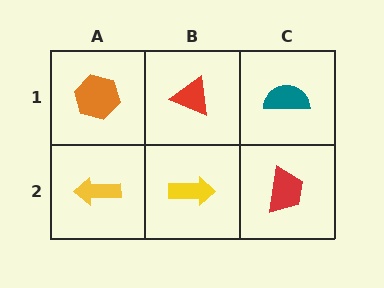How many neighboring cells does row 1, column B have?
3.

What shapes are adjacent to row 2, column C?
A teal semicircle (row 1, column C), a yellow arrow (row 2, column B).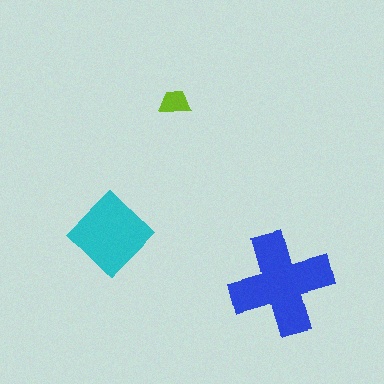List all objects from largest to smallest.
The blue cross, the cyan diamond, the lime trapezoid.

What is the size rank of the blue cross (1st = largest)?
1st.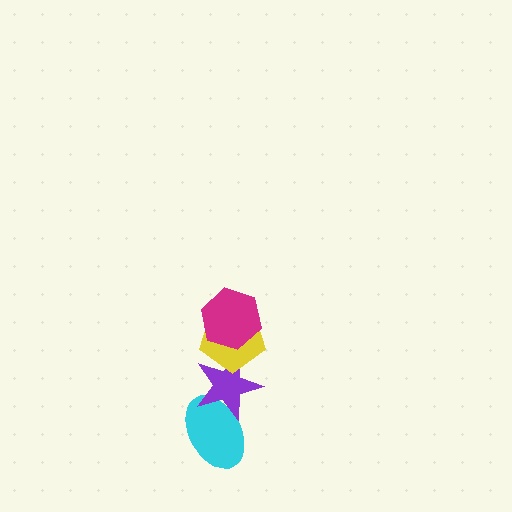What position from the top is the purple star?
The purple star is 3rd from the top.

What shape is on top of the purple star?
The yellow pentagon is on top of the purple star.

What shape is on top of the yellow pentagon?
The magenta hexagon is on top of the yellow pentagon.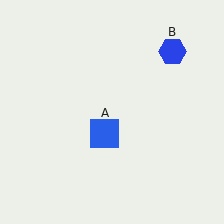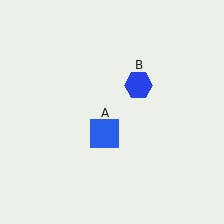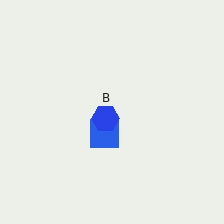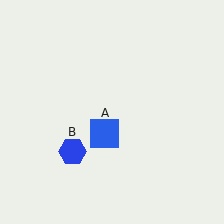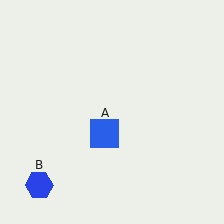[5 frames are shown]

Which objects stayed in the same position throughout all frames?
Blue square (object A) remained stationary.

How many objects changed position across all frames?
1 object changed position: blue hexagon (object B).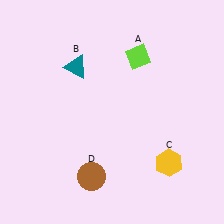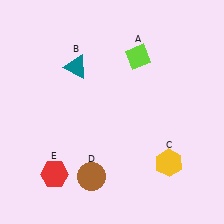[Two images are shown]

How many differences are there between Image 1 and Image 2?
There is 1 difference between the two images.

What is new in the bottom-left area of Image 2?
A red hexagon (E) was added in the bottom-left area of Image 2.